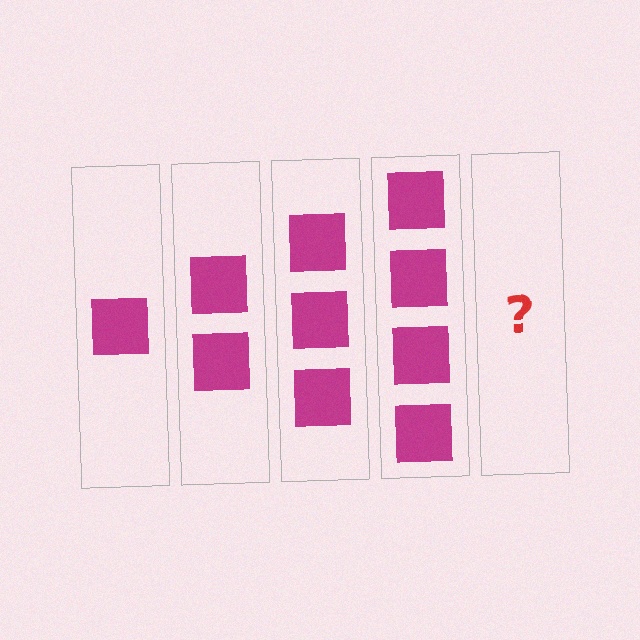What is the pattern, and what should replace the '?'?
The pattern is that each step adds one more square. The '?' should be 5 squares.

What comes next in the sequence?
The next element should be 5 squares.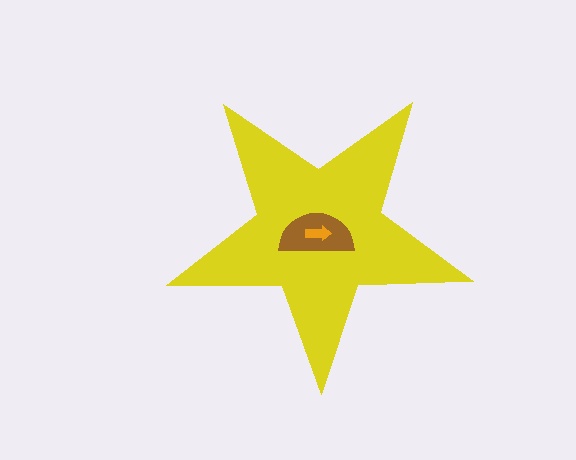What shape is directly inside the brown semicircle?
The orange arrow.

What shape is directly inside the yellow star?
The brown semicircle.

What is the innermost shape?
The orange arrow.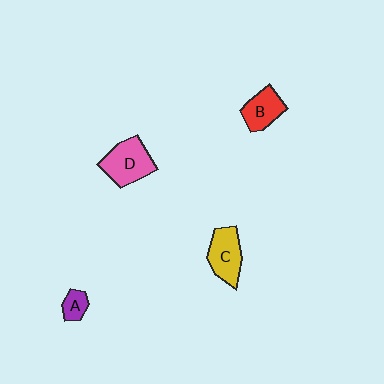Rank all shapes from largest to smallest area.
From largest to smallest: D (pink), C (yellow), B (red), A (purple).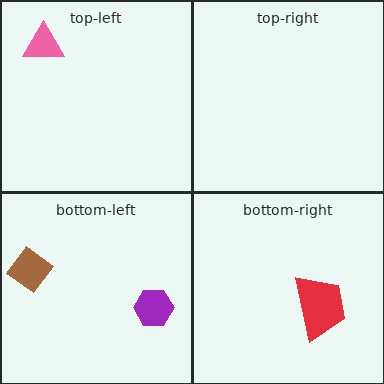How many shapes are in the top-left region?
1.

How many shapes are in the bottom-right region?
1.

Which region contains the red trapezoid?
The bottom-right region.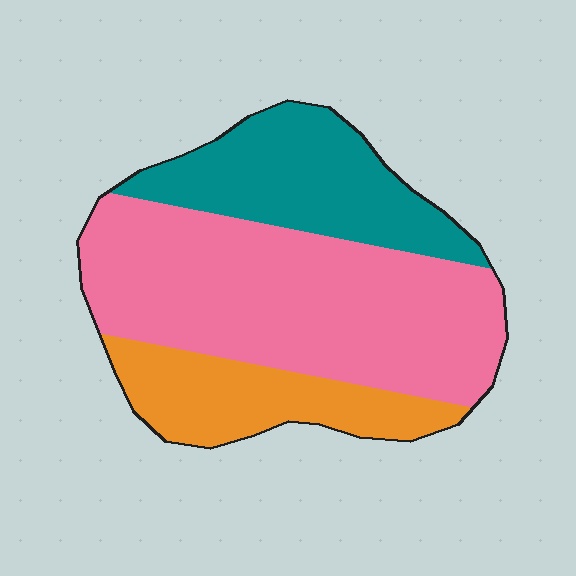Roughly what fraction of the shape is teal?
Teal takes up about one quarter (1/4) of the shape.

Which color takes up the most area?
Pink, at roughly 55%.